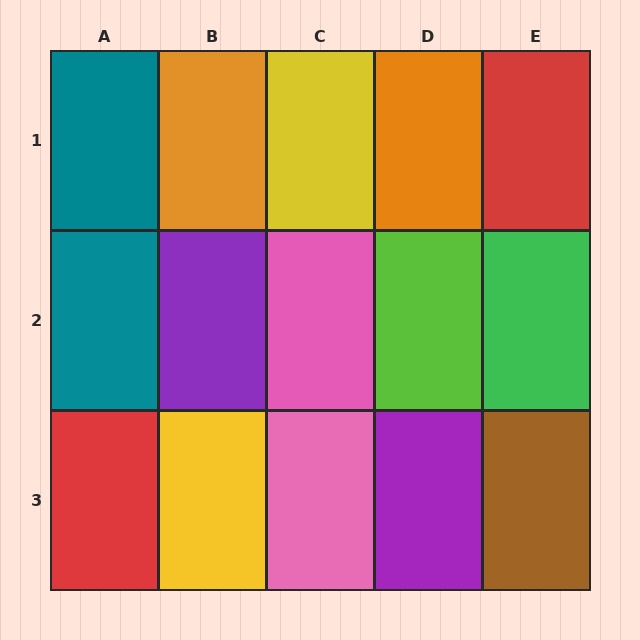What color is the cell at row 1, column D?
Orange.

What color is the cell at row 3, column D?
Purple.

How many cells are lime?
1 cell is lime.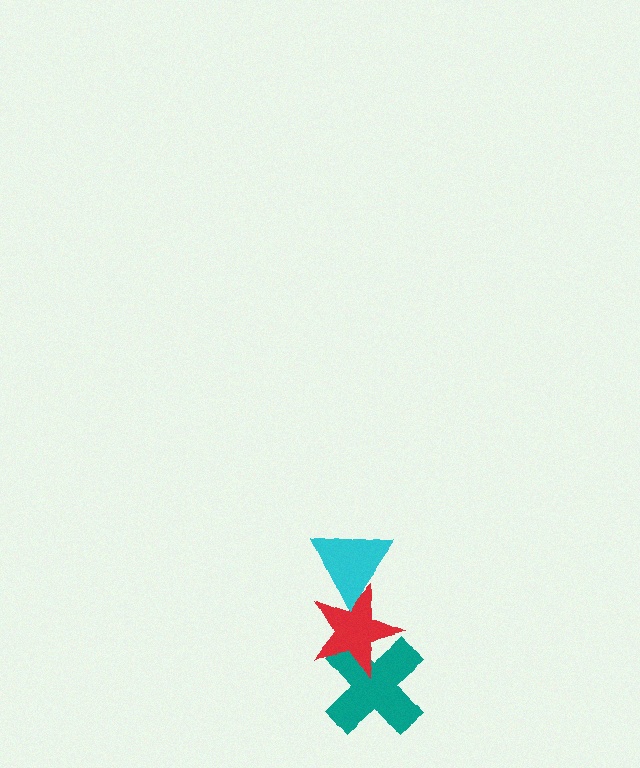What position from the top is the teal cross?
The teal cross is 3rd from the top.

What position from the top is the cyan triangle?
The cyan triangle is 1st from the top.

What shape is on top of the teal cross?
The red star is on top of the teal cross.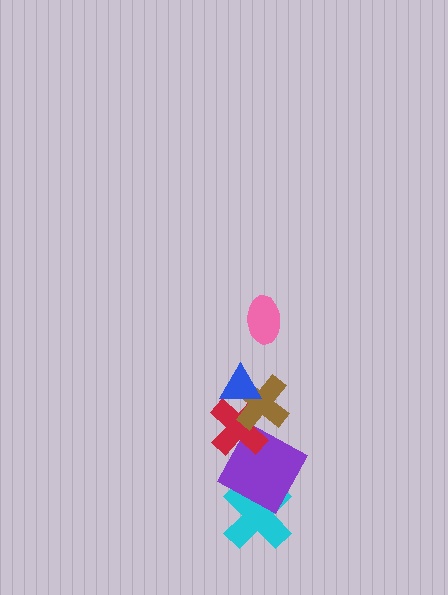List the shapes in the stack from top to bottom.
From top to bottom: the pink ellipse, the blue triangle, the brown cross, the red cross, the purple square, the cyan cross.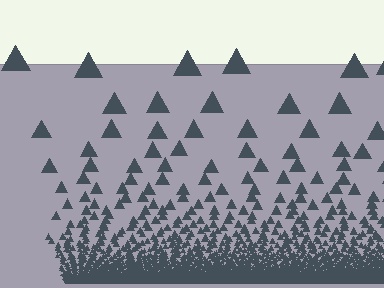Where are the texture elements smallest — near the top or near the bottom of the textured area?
Near the bottom.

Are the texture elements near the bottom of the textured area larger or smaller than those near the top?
Smaller. The gradient is inverted — elements near the bottom are smaller and denser.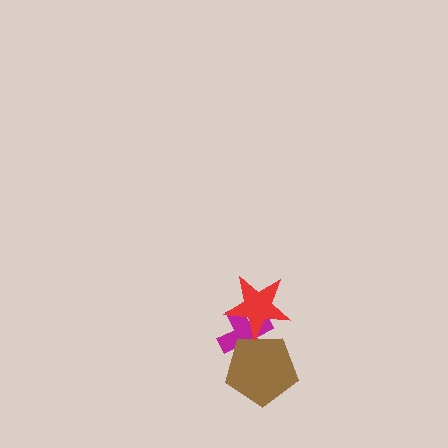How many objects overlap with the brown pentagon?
2 objects overlap with the brown pentagon.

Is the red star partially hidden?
No, no other shape covers it.